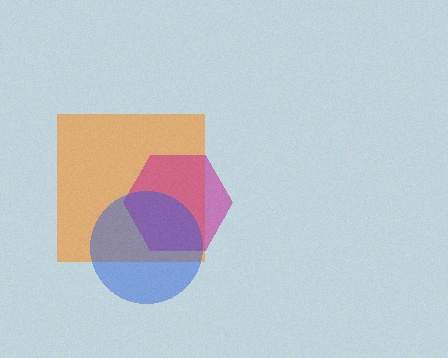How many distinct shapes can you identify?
There are 3 distinct shapes: an orange square, a magenta hexagon, a blue circle.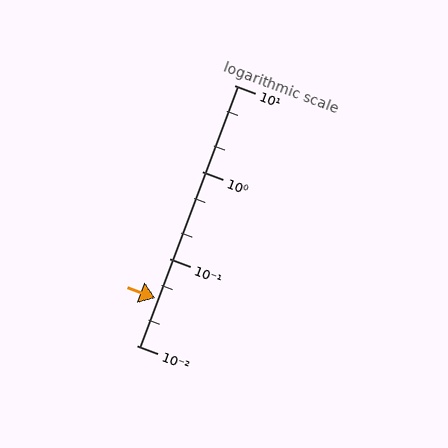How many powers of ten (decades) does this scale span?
The scale spans 3 decades, from 0.01 to 10.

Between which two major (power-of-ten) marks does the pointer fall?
The pointer is between 0.01 and 0.1.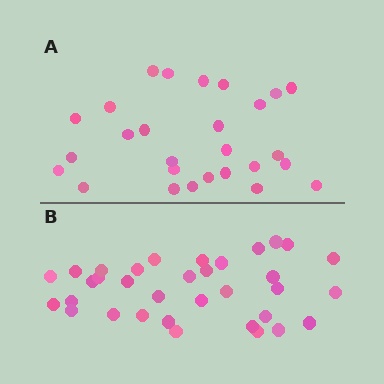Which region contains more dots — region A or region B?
Region B (the bottom region) has more dots.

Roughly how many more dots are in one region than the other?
Region B has roughly 8 or so more dots than region A.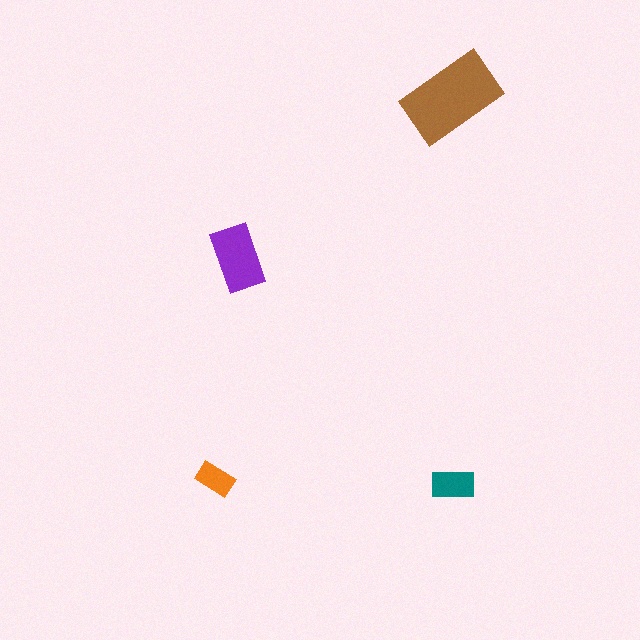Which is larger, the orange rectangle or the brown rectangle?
The brown one.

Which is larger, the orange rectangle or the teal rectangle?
The teal one.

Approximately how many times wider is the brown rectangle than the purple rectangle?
About 1.5 times wider.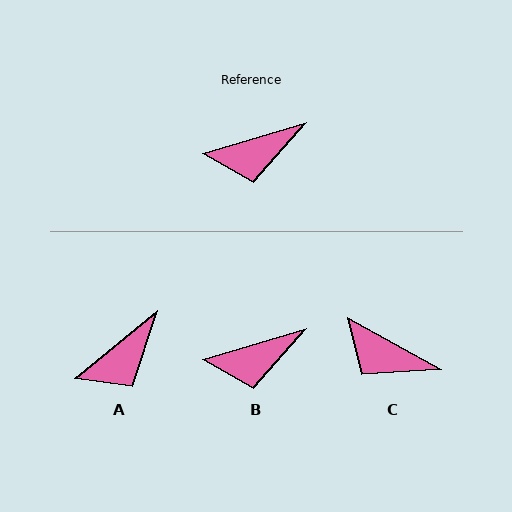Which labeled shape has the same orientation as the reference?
B.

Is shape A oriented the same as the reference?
No, it is off by about 23 degrees.